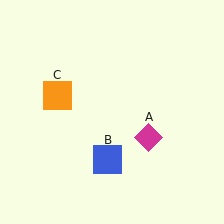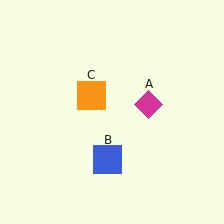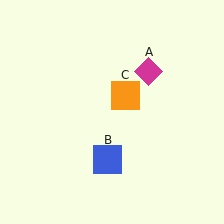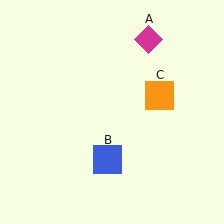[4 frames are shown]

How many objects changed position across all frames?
2 objects changed position: magenta diamond (object A), orange square (object C).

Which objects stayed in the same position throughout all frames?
Blue square (object B) remained stationary.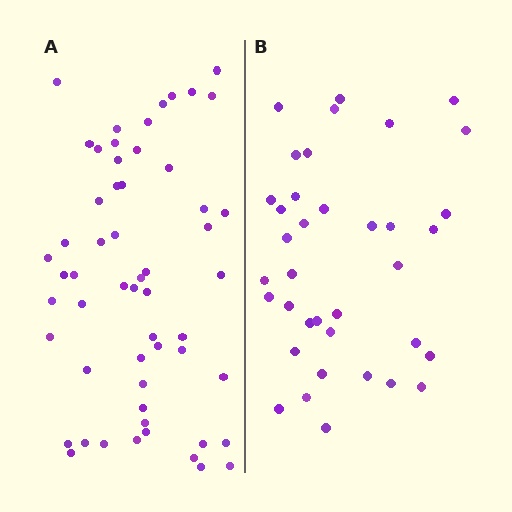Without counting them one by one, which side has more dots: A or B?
Region A (the left region) has more dots.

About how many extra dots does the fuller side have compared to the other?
Region A has approximately 20 more dots than region B.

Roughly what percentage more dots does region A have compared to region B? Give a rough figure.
About 50% more.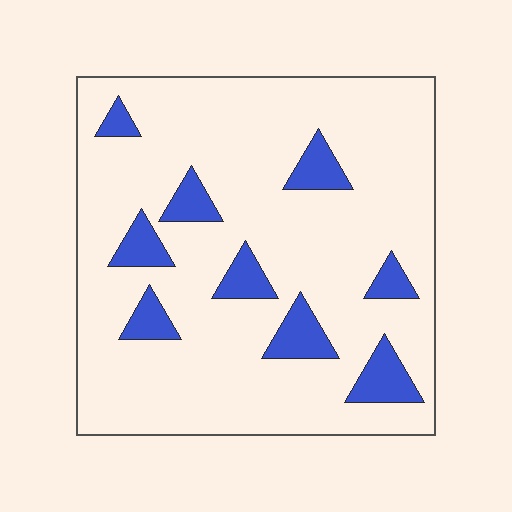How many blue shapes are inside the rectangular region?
9.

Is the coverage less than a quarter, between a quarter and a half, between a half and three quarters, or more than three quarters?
Less than a quarter.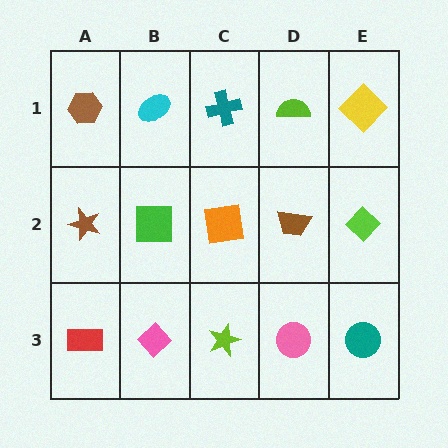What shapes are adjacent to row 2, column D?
A lime semicircle (row 1, column D), a pink circle (row 3, column D), an orange square (row 2, column C), a lime diamond (row 2, column E).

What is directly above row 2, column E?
A yellow diamond.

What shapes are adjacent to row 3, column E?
A lime diamond (row 2, column E), a pink circle (row 3, column D).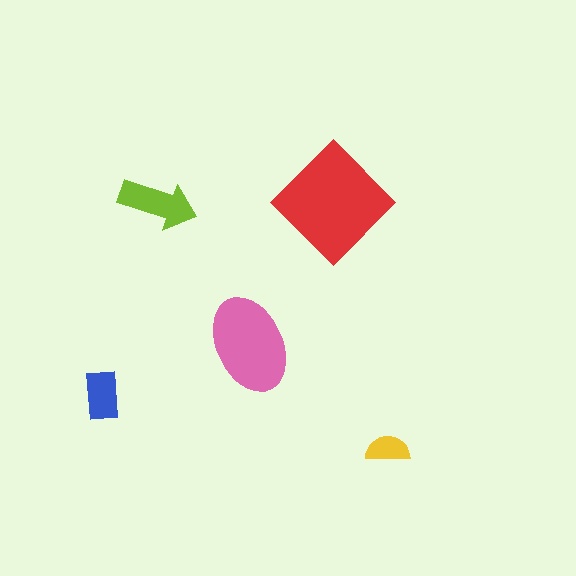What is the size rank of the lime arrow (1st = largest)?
3rd.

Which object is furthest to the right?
The yellow semicircle is rightmost.